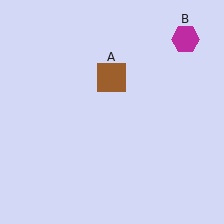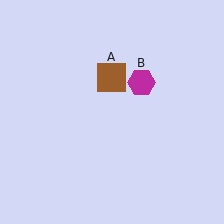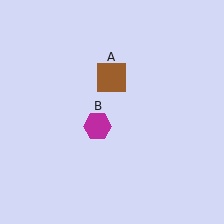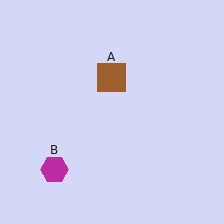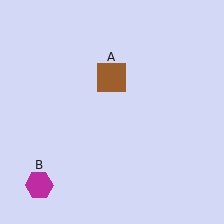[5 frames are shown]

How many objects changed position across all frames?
1 object changed position: magenta hexagon (object B).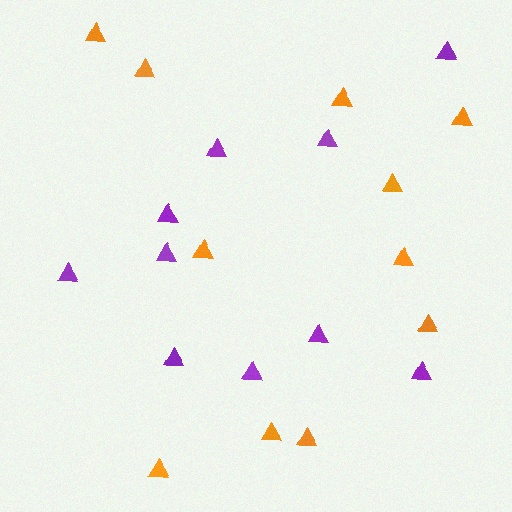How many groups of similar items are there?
There are 2 groups: one group of orange triangles (11) and one group of purple triangles (10).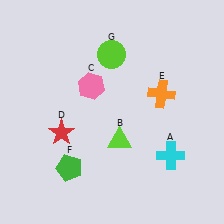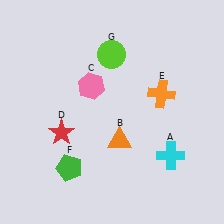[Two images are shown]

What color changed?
The triangle (B) changed from lime in Image 1 to orange in Image 2.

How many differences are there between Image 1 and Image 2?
There is 1 difference between the two images.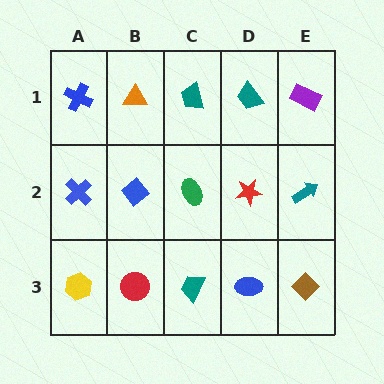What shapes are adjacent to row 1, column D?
A red star (row 2, column D), a teal trapezoid (row 1, column C), a purple rectangle (row 1, column E).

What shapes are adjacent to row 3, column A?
A blue cross (row 2, column A), a red circle (row 3, column B).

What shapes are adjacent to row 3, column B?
A blue diamond (row 2, column B), a yellow hexagon (row 3, column A), a teal trapezoid (row 3, column C).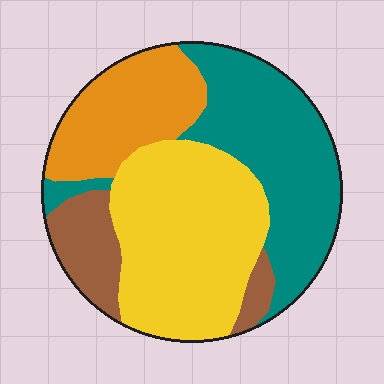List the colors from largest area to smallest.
From largest to smallest: yellow, teal, orange, brown.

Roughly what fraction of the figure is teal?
Teal takes up about one third (1/3) of the figure.